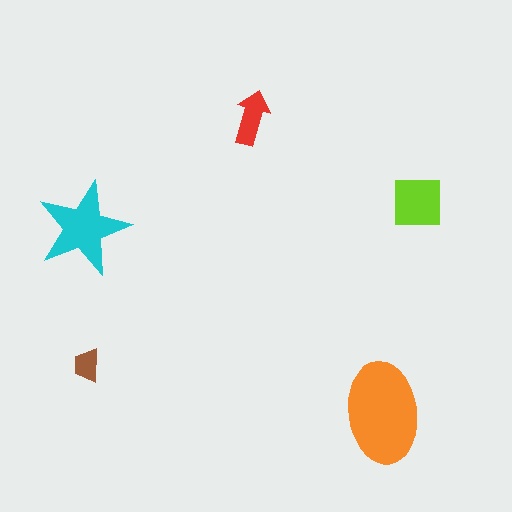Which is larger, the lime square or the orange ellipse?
The orange ellipse.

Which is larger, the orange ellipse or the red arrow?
The orange ellipse.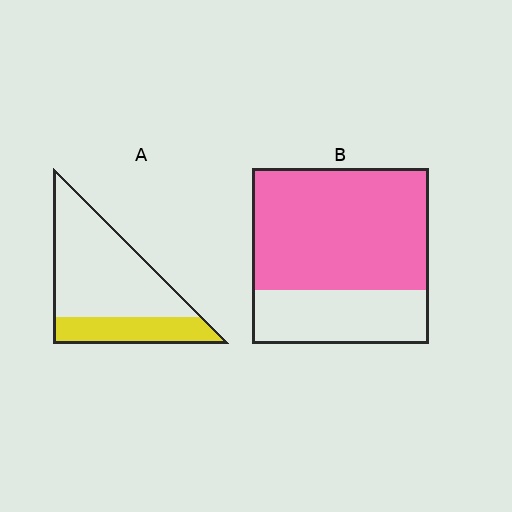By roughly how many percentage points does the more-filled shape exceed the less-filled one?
By roughly 40 percentage points (B over A).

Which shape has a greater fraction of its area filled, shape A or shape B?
Shape B.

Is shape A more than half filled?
No.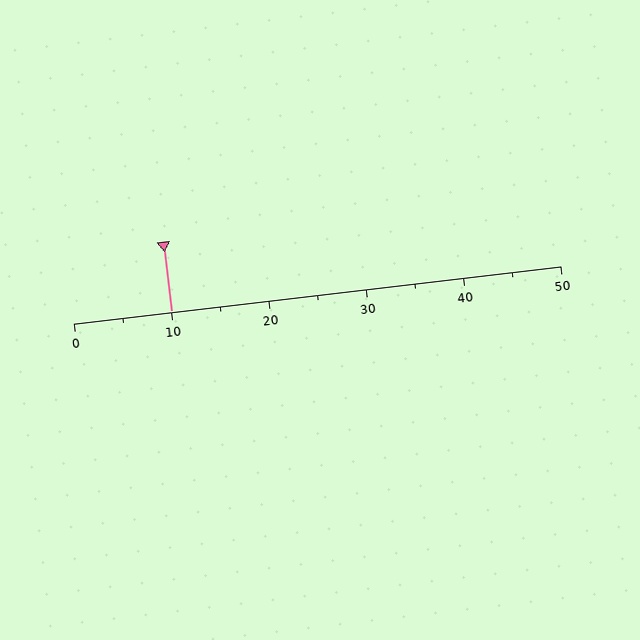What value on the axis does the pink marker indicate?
The marker indicates approximately 10.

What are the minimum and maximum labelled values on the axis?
The axis runs from 0 to 50.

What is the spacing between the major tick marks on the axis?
The major ticks are spaced 10 apart.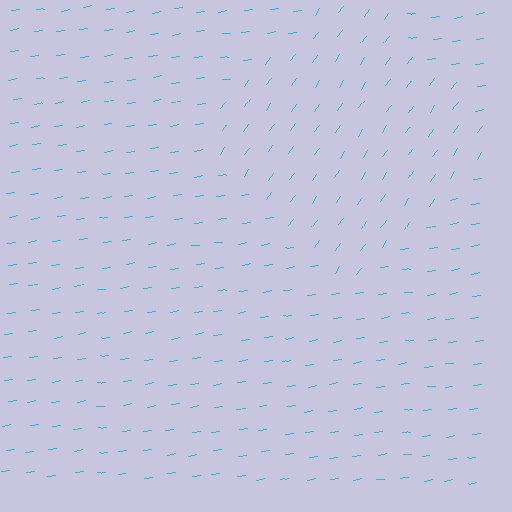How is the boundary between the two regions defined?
The boundary is defined purely by a change in line orientation (approximately 45 degrees difference). All lines are the same color and thickness.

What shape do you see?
I see a diamond.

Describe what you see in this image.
The image is filled with small cyan line segments. A diamond region in the image has lines oriented differently from the surrounding lines, creating a visible texture boundary.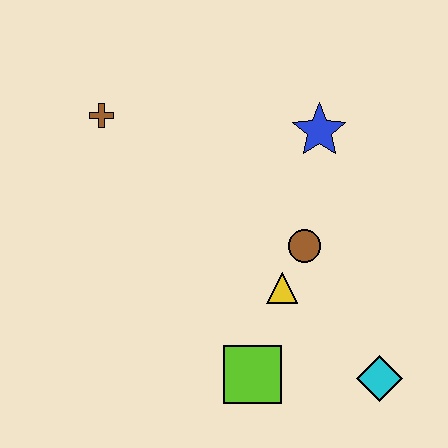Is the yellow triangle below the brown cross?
Yes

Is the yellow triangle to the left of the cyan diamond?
Yes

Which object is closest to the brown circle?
The yellow triangle is closest to the brown circle.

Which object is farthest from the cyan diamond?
The brown cross is farthest from the cyan diamond.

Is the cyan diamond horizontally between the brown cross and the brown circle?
No